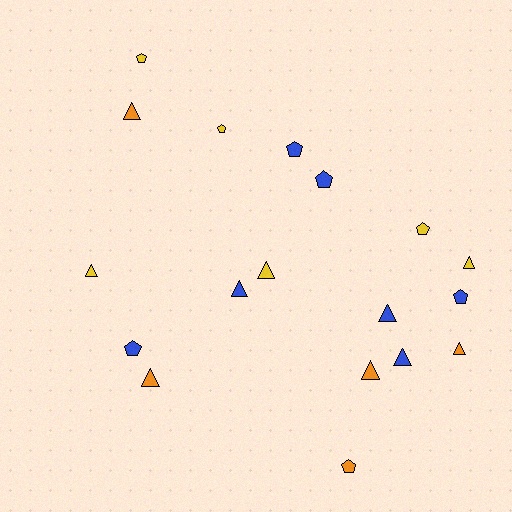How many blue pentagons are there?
There are 4 blue pentagons.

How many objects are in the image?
There are 18 objects.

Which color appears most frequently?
Blue, with 7 objects.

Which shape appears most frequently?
Triangle, with 10 objects.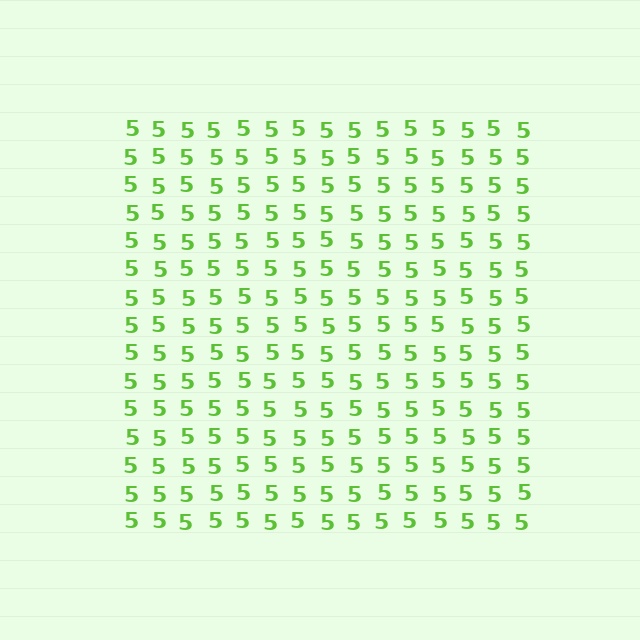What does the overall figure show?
The overall figure shows a square.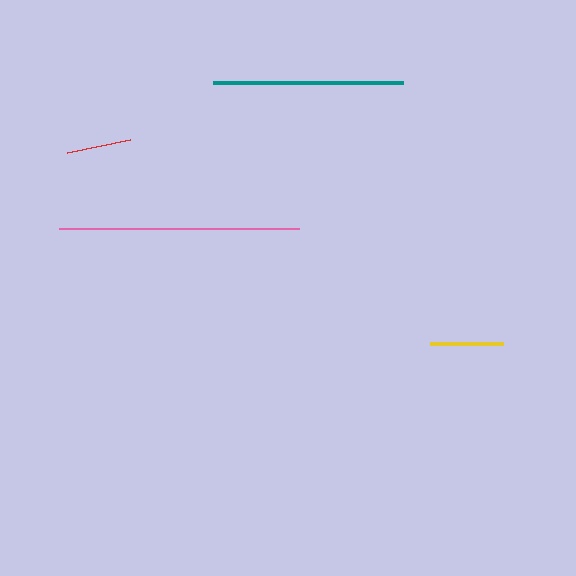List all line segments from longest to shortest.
From longest to shortest: pink, teal, yellow, red.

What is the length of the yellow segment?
The yellow segment is approximately 73 pixels long.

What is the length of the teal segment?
The teal segment is approximately 190 pixels long.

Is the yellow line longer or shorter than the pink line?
The pink line is longer than the yellow line.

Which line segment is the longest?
The pink line is the longest at approximately 240 pixels.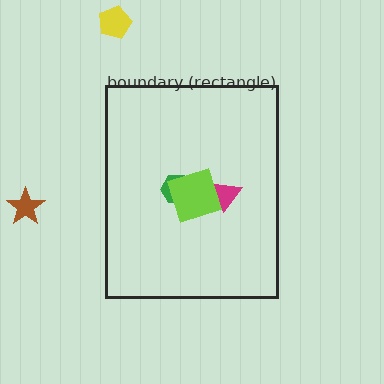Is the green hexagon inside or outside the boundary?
Inside.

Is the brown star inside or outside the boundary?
Outside.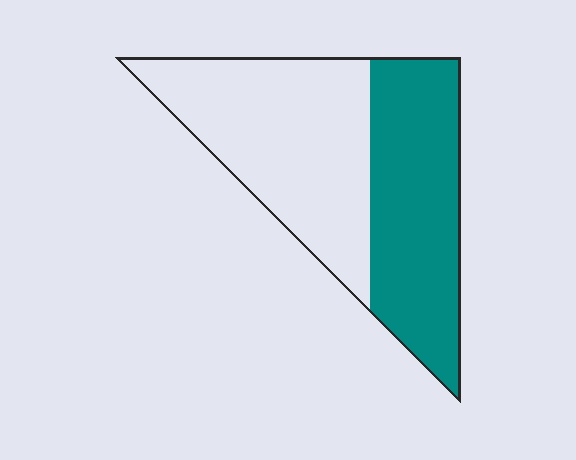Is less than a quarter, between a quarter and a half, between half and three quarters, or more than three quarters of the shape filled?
Between a quarter and a half.